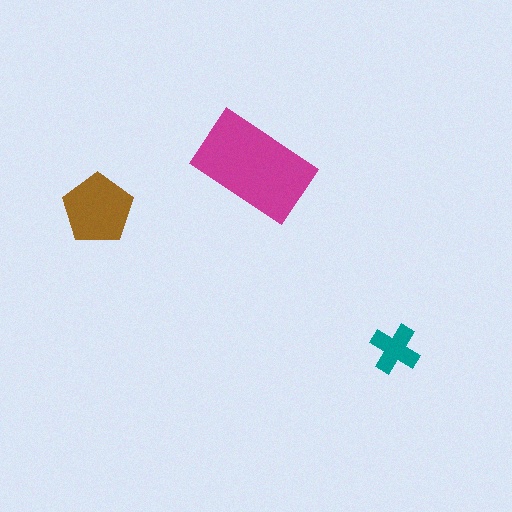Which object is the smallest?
The teal cross.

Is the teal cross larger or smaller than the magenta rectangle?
Smaller.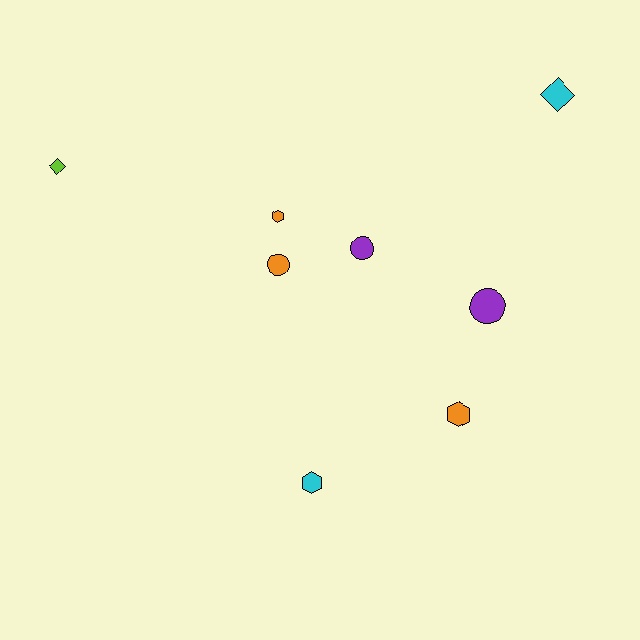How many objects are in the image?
There are 8 objects.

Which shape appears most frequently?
Circle, with 3 objects.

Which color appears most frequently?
Orange, with 3 objects.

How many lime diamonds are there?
There is 1 lime diamond.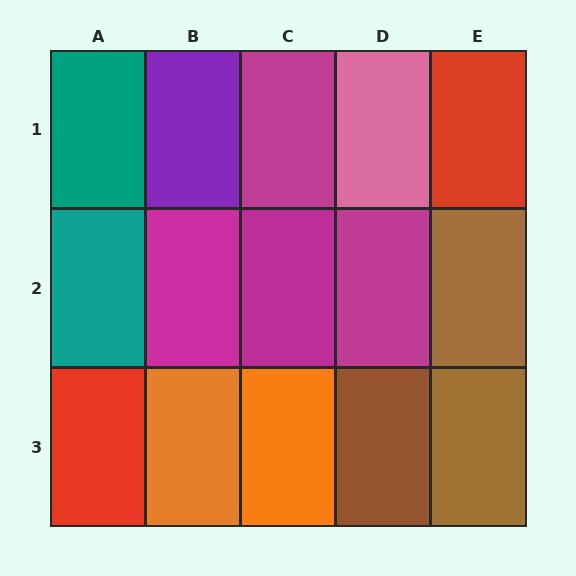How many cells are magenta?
4 cells are magenta.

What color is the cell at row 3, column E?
Brown.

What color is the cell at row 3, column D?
Brown.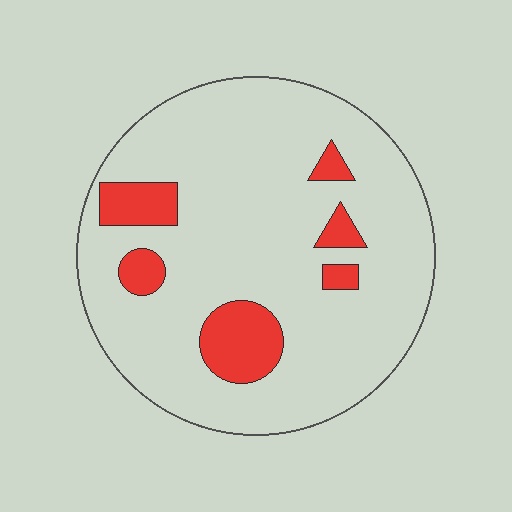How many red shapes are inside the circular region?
6.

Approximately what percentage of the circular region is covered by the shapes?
Approximately 15%.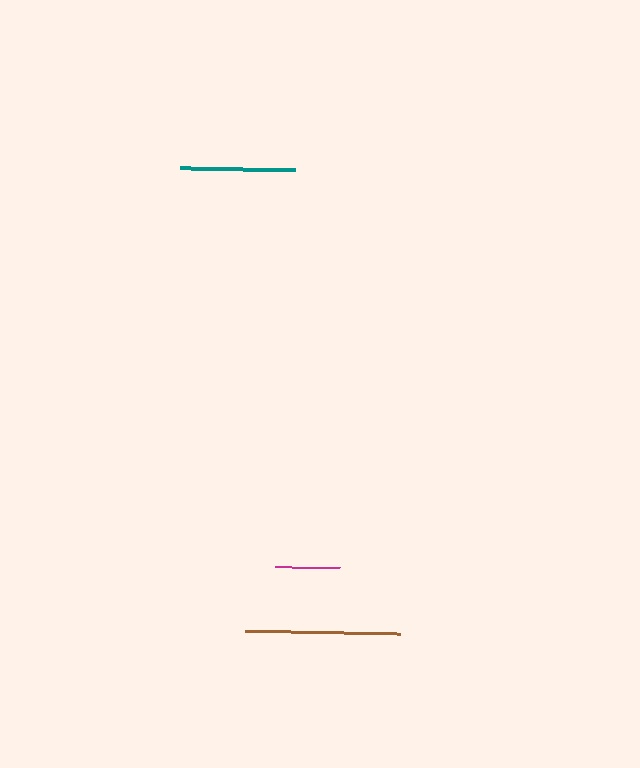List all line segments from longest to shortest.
From longest to shortest: brown, teal, magenta.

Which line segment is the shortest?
The magenta line is the shortest at approximately 65 pixels.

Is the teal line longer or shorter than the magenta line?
The teal line is longer than the magenta line.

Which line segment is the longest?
The brown line is the longest at approximately 156 pixels.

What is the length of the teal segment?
The teal segment is approximately 115 pixels long.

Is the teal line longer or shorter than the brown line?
The brown line is longer than the teal line.